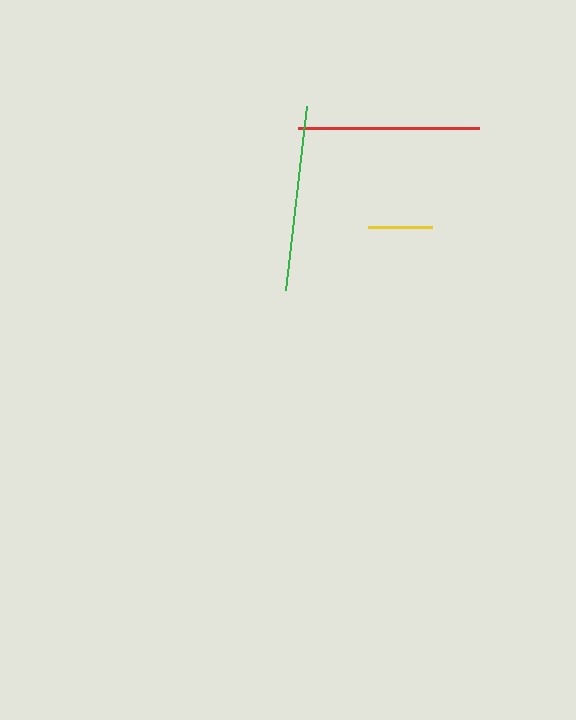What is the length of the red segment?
The red segment is approximately 182 pixels long.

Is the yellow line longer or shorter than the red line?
The red line is longer than the yellow line.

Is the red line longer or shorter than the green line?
The green line is longer than the red line.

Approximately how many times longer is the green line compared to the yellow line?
The green line is approximately 2.9 times the length of the yellow line.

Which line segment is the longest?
The green line is the longest at approximately 185 pixels.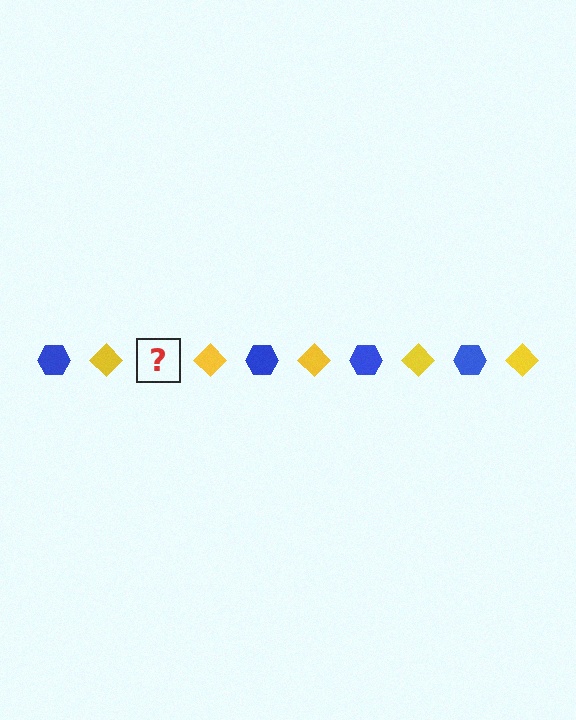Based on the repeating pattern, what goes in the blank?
The blank should be a blue hexagon.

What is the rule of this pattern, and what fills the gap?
The rule is that the pattern alternates between blue hexagon and yellow diamond. The gap should be filled with a blue hexagon.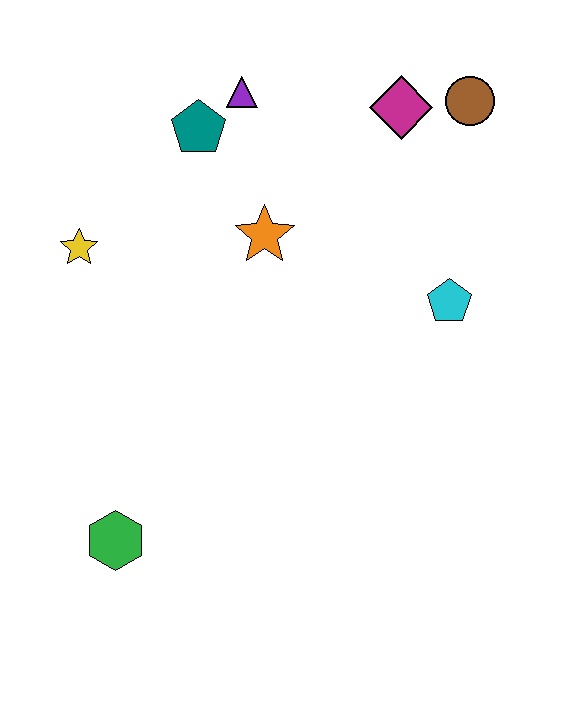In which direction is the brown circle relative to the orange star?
The brown circle is to the right of the orange star.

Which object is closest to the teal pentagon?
The purple triangle is closest to the teal pentagon.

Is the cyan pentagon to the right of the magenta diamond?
Yes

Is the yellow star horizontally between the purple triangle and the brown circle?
No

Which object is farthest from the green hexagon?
The brown circle is farthest from the green hexagon.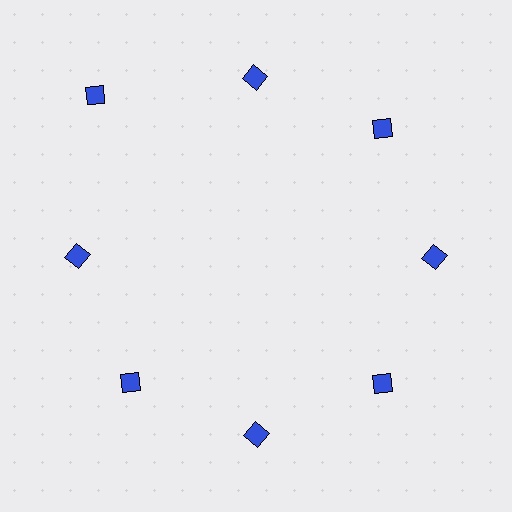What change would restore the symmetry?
The symmetry would be restored by moving it inward, back onto the ring so that all 8 diamonds sit at equal angles and equal distance from the center.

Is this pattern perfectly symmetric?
No. The 8 blue diamonds are arranged in a ring, but one element near the 10 o'clock position is pushed outward from the center, breaking the 8-fold rotational symmetry.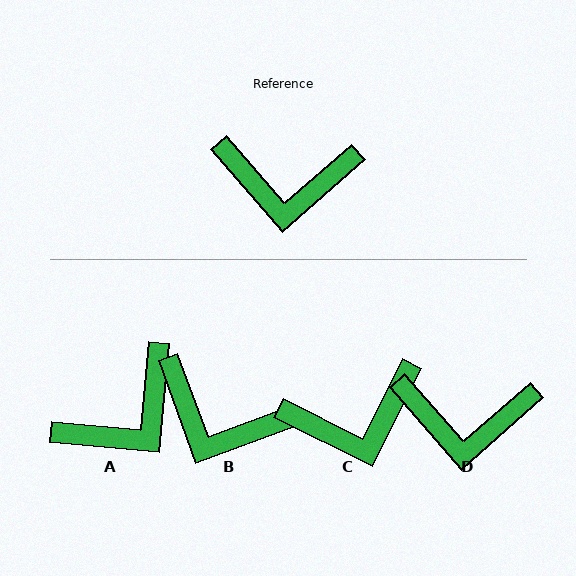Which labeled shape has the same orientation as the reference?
D.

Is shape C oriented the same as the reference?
No, it is off by about 22 degrees.